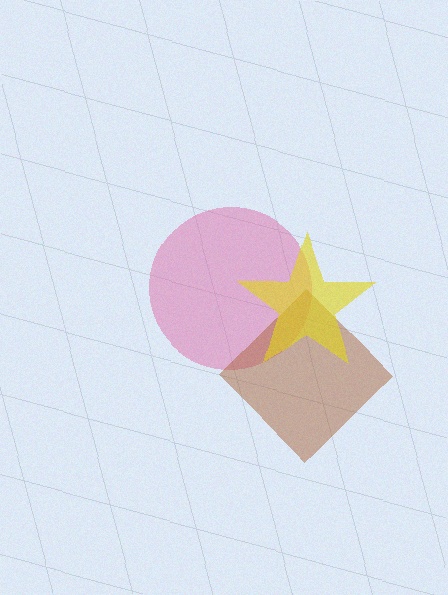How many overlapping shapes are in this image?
There are 3 overlapping shapes in the image.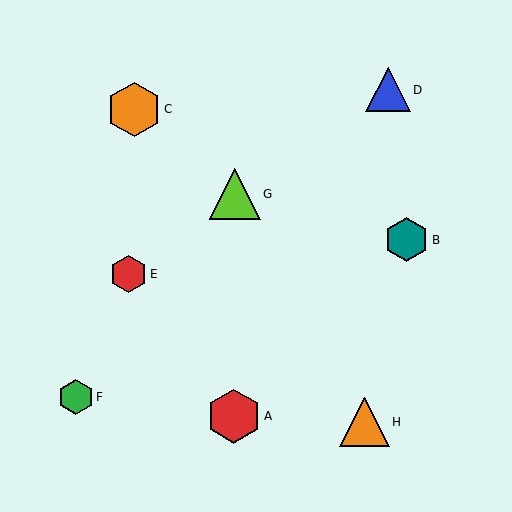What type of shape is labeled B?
Shape B is a teal hexagon.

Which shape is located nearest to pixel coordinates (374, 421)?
The orange triangle (labeled H) at (364, 422) is nearest to that location.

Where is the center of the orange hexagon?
The center of the orange hexagon is at (134, 109).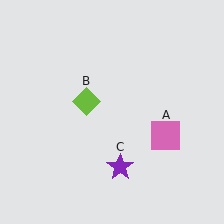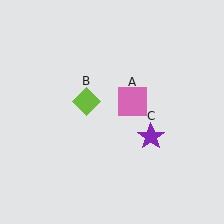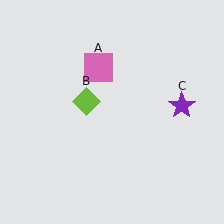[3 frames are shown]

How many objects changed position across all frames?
2 objects changed position: pink square (object A), purple star (object C).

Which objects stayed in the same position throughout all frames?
Lime diamond (object B) remained stationary.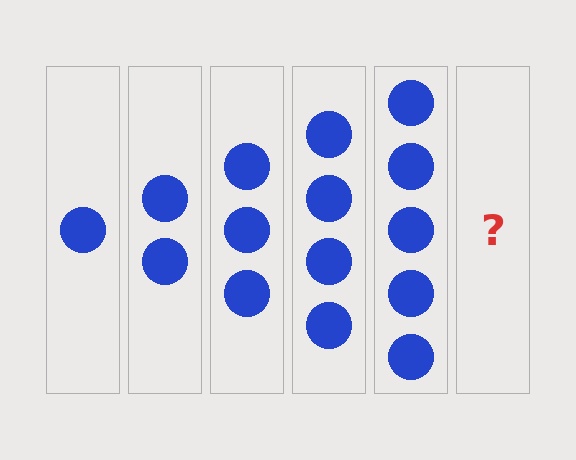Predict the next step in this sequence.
The next step is 6 circles.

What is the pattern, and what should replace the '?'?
The pattern is that each step adds one more circle. The '?' should be 6 circles.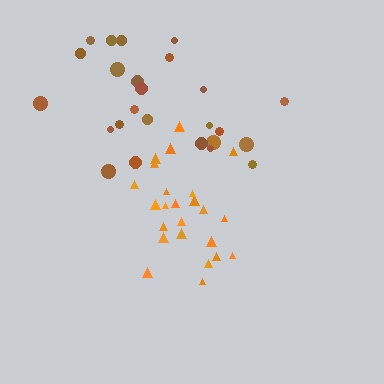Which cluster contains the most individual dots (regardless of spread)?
Brown (26).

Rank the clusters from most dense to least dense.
orange, brown.